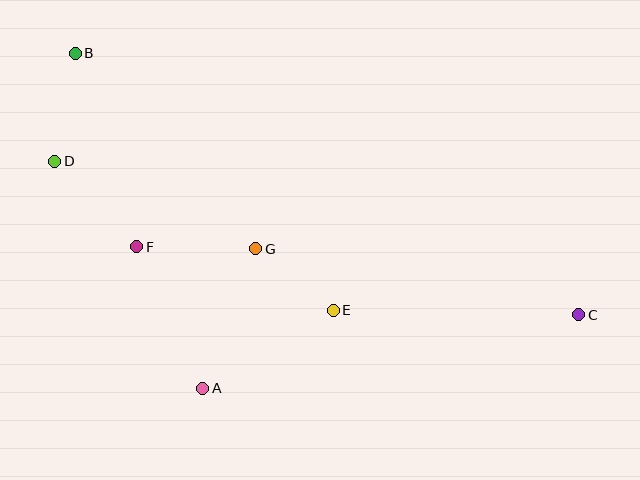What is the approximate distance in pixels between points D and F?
The distance between D and F is approximately 118 pixels.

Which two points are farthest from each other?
Points B and C are farthest from each other.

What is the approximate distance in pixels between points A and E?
The distance between A and E is approximately 152 pixels.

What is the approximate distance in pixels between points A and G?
The distance between A and G is approximately 149 pixels.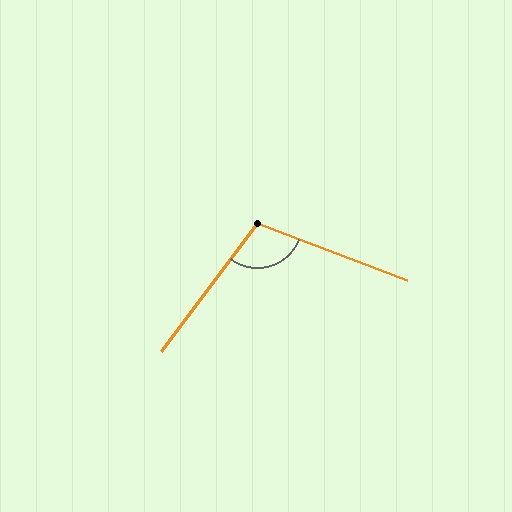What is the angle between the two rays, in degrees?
Approximately 106 degrees.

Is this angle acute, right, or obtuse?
It is obtuse.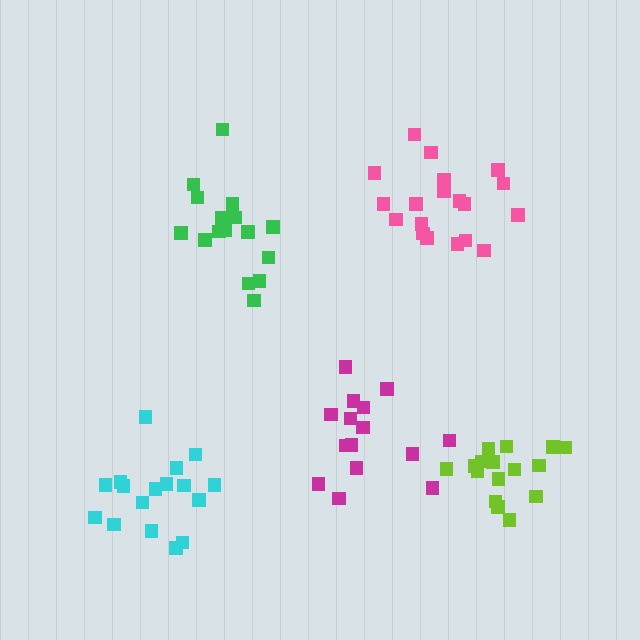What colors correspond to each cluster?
The clusters are colored: magenta, green, pink, lime, cyan.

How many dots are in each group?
Group 1: 15 dots, Group 2: 16 dots, Group 3: 19 dots, Group 4: 16 dots, Group 5: 17 dots (83 total).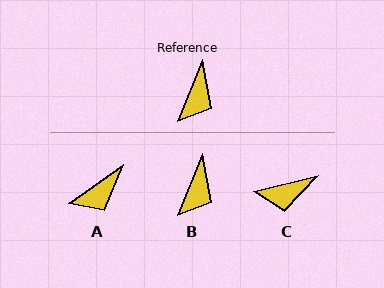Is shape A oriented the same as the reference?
No, it is off by about 32 degrees.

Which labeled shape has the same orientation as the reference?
B.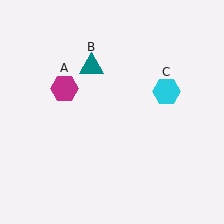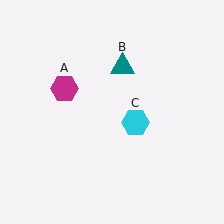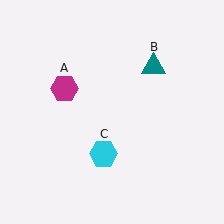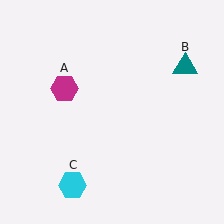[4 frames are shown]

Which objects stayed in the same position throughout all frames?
Magenta hexagon (object A) remained stationary.